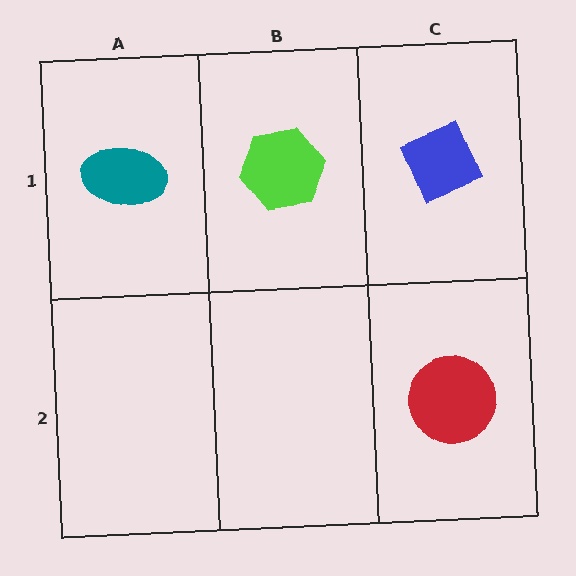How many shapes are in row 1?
3 shapes.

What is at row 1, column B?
A lime hexagon.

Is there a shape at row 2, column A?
No, that cell is empty.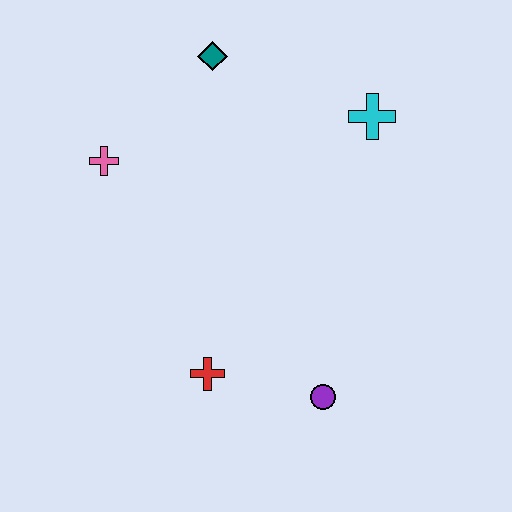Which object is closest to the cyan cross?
The teal diamond is closest to the cyan cross.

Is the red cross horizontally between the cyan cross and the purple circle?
No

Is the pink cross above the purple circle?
Yes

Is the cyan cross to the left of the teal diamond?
No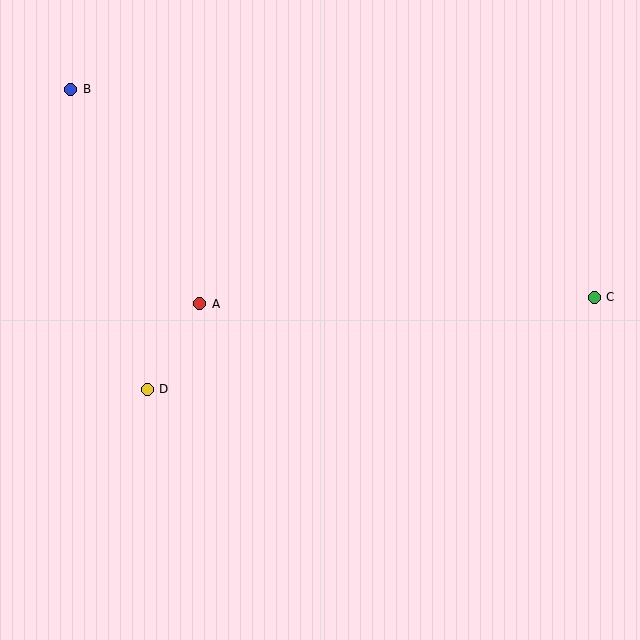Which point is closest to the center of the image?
Point A at (200, 304) is closest to the center.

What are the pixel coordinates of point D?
Point D is at (147, 389).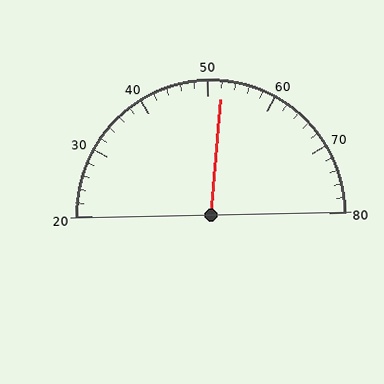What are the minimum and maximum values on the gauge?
The gauge ranges from 20 to 80.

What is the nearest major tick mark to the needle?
The nearest major tick mark is 50.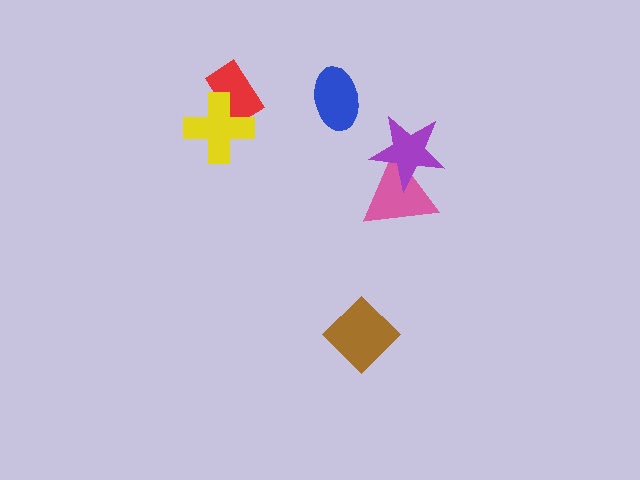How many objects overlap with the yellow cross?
1 object overlaps with the yellow cross.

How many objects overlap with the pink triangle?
1 object overlaps with the pink triangle.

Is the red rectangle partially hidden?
Yes, it is partially covered by another shape.